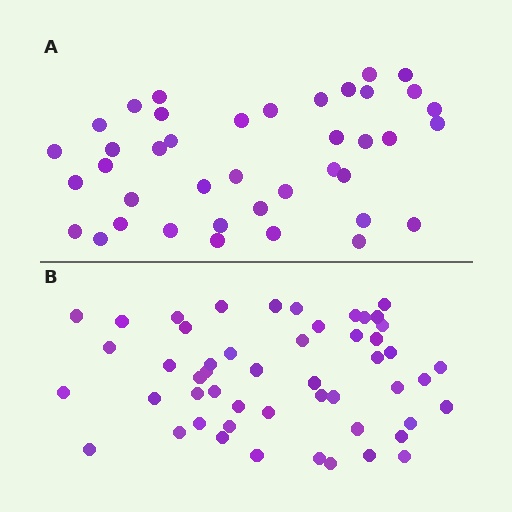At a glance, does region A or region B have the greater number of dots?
Region B (the bottom region) has more dots.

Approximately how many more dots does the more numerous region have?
Region B has roughly 12 or so more dots than region A.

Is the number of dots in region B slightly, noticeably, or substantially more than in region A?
Region B has noticeably more, but not dramatically so. The ratio is roughly 1.3 to 1.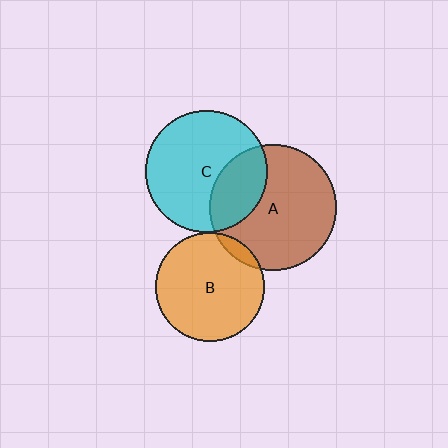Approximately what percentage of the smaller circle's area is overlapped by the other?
Approximately 30%.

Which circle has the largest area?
Circle A (brown).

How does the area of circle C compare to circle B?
Approximately 1.2 times.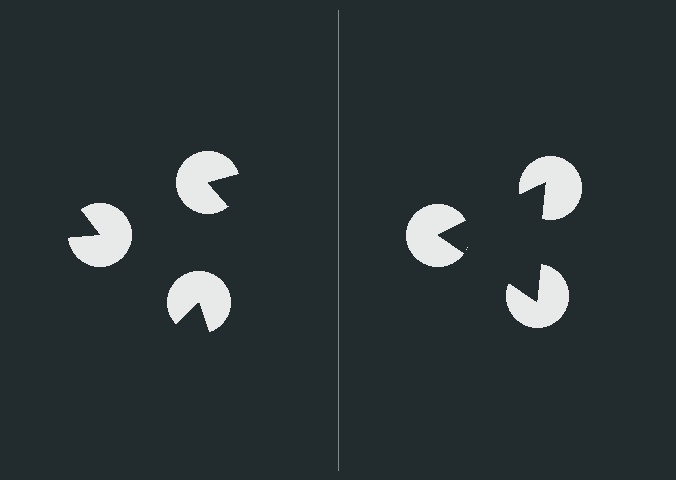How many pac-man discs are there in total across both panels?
6 — 3 on each side.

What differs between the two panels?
The pac-man discs are positioned identically on both sides; only the wedge orientations differ. On the right they align to a triangle; on the left they are misaligned.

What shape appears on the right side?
An illusory triangle.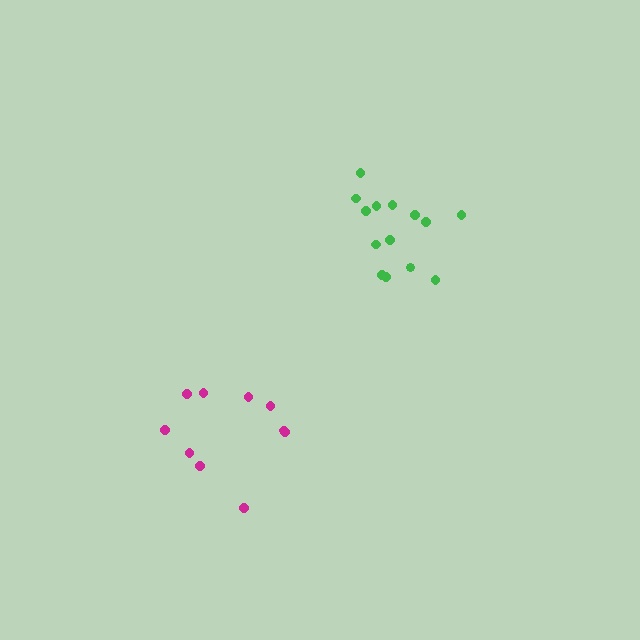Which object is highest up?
The green cluster is topmost.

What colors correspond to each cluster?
The clusters are colored: magenta, green.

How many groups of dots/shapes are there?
There are 2 groups.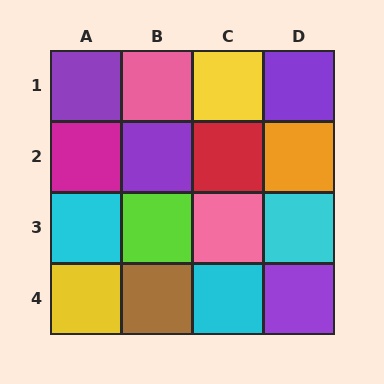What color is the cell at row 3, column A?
Cyan.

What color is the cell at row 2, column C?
Red.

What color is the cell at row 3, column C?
Pink.